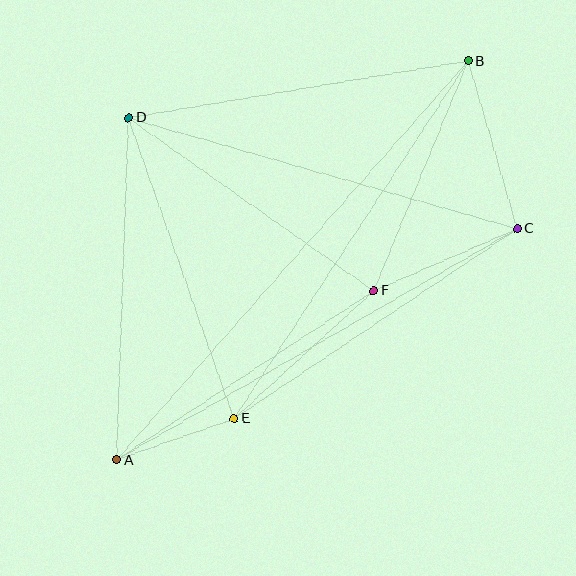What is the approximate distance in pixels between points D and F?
The distance between D and F is approximately 300 pixels.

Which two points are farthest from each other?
Points A and B are farthest from each other.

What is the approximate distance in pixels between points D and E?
The distance between D and E is approximately 319 pixels.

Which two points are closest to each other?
Points A and E are closest to each other.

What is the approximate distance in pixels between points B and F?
The distance between B and F is approximately 248 pixels.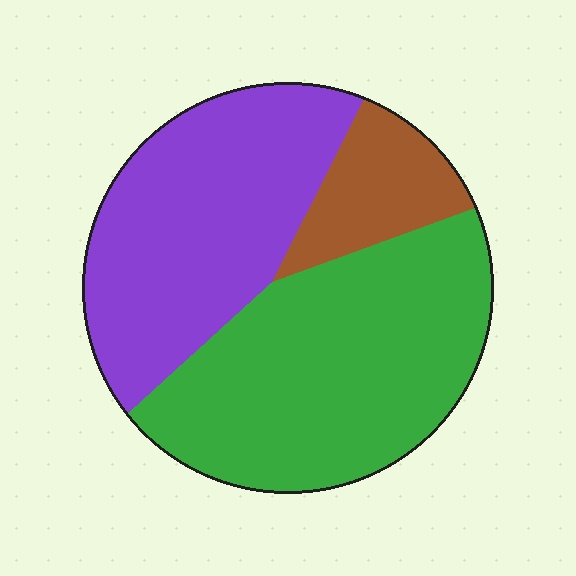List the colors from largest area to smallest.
From largest to smallest: green, purple, brown.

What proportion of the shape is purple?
Purple covers about 40% of the shape.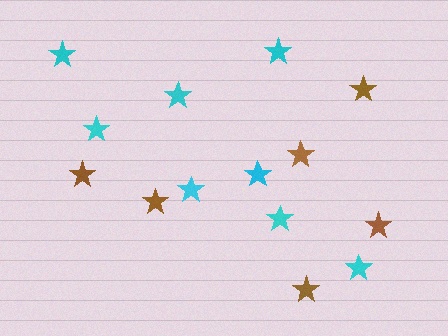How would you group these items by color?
There are 2 groups: one group of brown stars (6) and one group of cyan stars (8).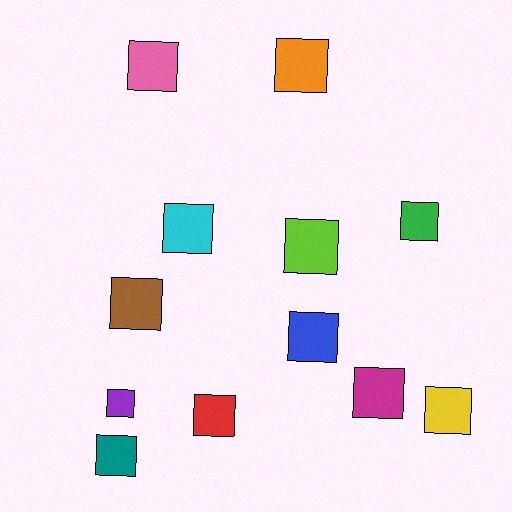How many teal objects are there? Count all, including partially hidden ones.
There is 1 teal object.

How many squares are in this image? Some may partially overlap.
There are 12 squares.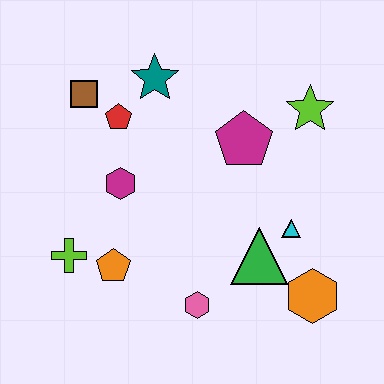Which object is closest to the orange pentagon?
The lime cross is closest to the orange pentagon.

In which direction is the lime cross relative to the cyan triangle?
The lime cross is to the left of the cyan triangle.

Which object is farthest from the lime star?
The lime cross is farthest from the lime star.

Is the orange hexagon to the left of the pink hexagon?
No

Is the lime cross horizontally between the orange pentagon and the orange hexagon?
No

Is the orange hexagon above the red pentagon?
No